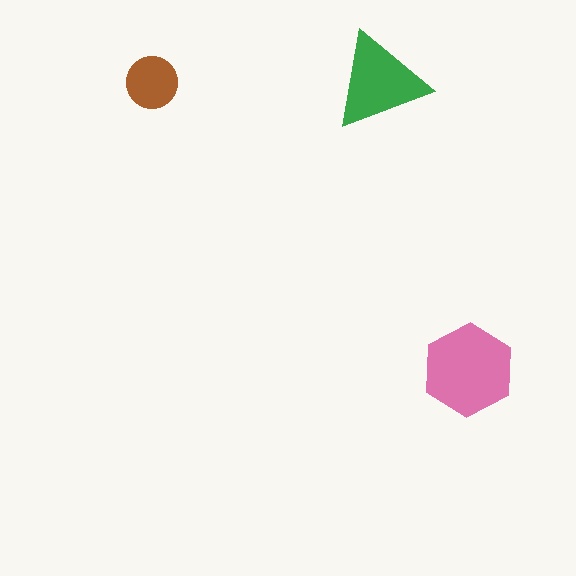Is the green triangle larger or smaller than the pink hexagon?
Smaller.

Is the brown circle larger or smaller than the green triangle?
Smaller.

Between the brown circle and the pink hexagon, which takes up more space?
The pink hexagon.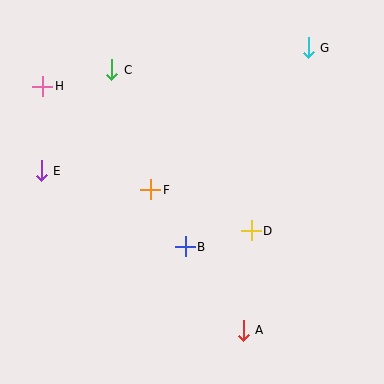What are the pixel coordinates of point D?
Point D is at (251, 231).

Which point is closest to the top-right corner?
Point G is closest to the top-right corner.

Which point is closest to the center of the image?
Point F at (151, 190) is closest to the center.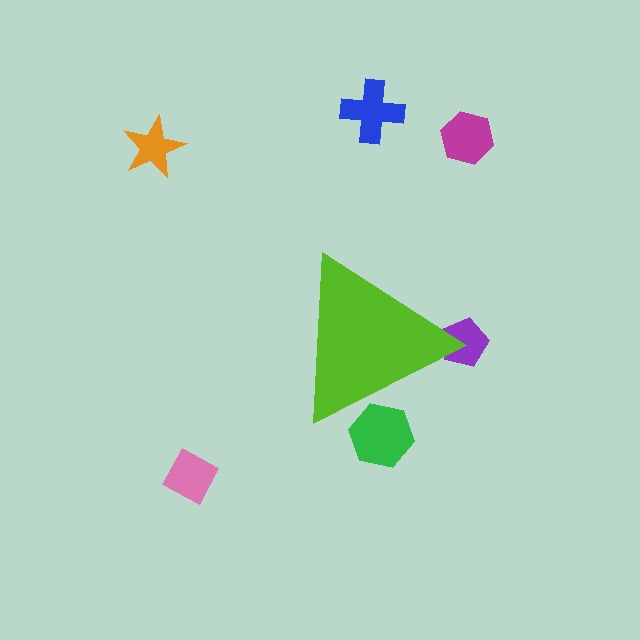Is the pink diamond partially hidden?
No, the pink diamond is fully visible.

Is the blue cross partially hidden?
No, the blue cross is fully visible.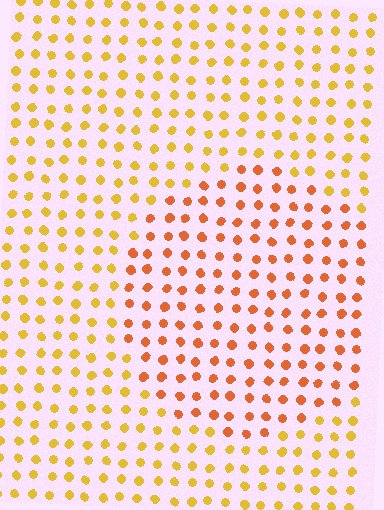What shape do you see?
I see a circle.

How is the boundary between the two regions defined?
The boundary is defined purely by a slight shift in hue (about 30 degrees). Spacing, size, and orientation are identical on both sides.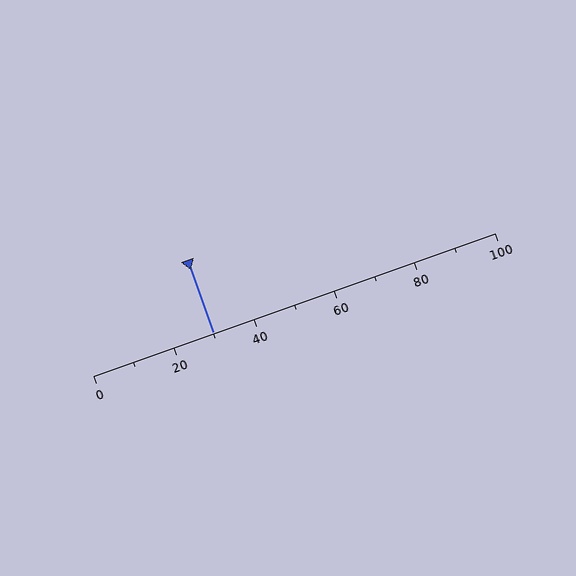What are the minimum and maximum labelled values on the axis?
The axis runs from 0 to 100.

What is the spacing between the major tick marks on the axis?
The major ticks are spaced 20 apart.